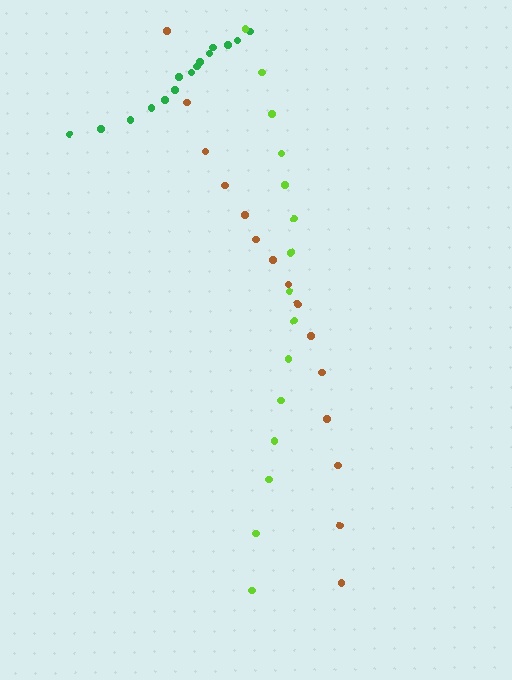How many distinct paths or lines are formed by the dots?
There are 3 distinct paths.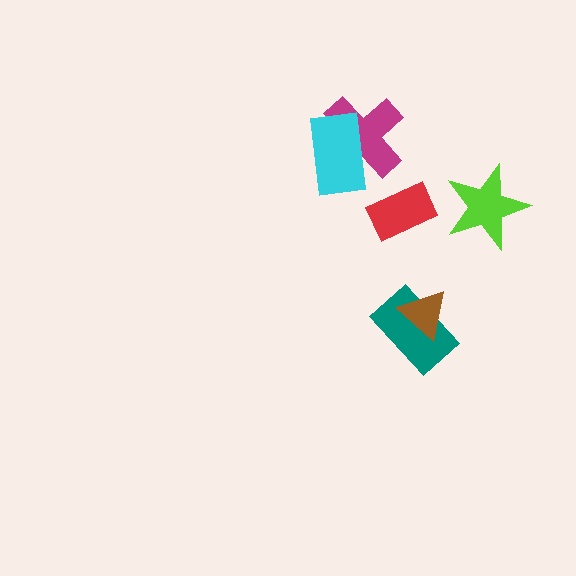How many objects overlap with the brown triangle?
1 object overlaps with the brown triangle.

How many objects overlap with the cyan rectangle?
1 object overlaps with the cyan rectangle.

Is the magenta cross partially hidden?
Yes, it is partially covered by another shape.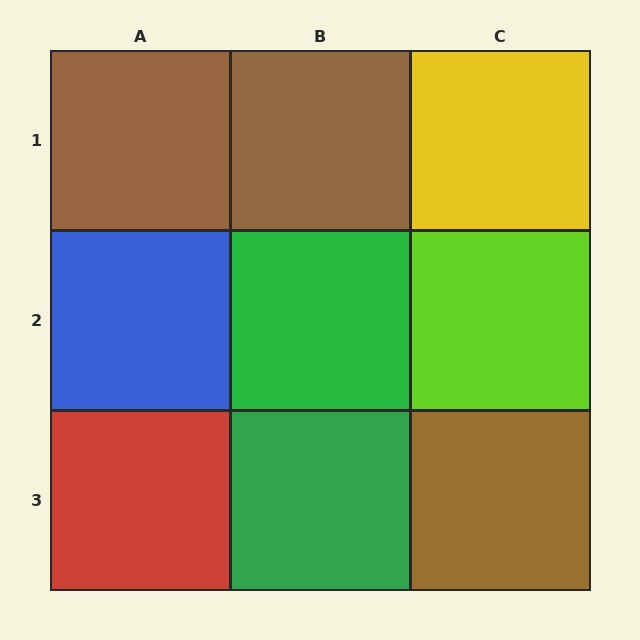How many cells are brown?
3 cells are brown.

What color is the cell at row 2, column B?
Green.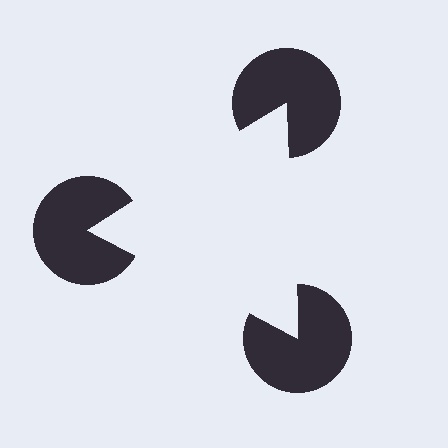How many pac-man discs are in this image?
There are 3 — one at each vertex of the illusory triangle.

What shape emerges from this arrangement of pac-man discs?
An illusory triangle — its edges are inferred from the aligned wedge cuts in the pac-man discs, not physically drawn.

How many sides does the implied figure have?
3 sides.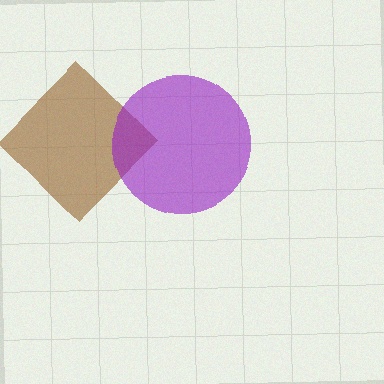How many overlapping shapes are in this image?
There are 2 overlapping shapes in the image.